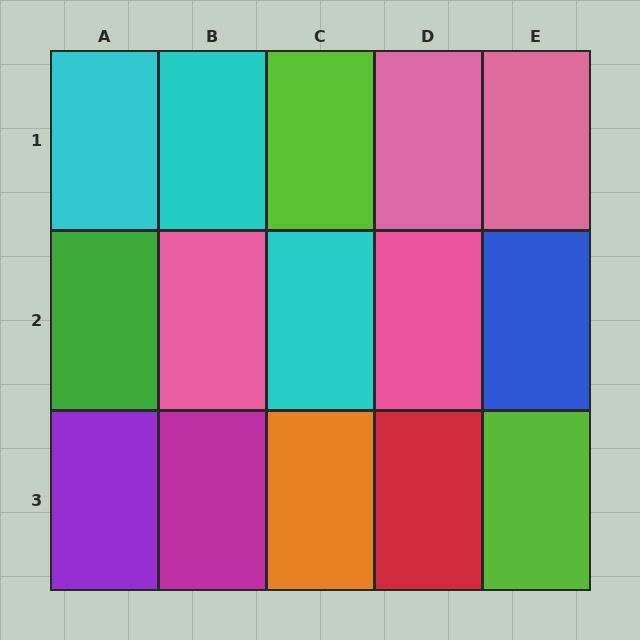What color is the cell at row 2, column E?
Blue.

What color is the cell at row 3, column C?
Orange.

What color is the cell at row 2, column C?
Cyan.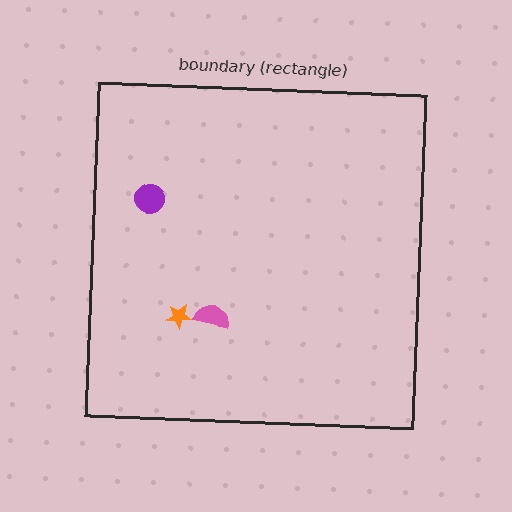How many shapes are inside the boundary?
3 inside, 0 outside.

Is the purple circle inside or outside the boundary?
Inside.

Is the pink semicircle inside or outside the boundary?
Inside.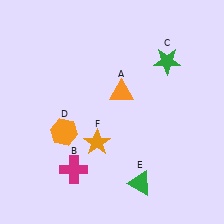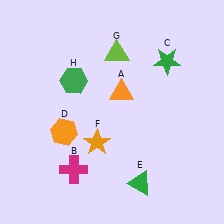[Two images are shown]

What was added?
A lime triangle (G), a green hexagon (H) were added in Image 2.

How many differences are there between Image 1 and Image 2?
There are 2 differences between the two images.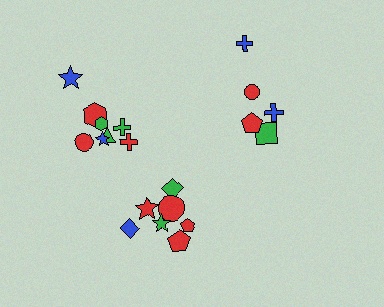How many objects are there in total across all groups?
There are 20 objects.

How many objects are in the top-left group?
There are 8 objects.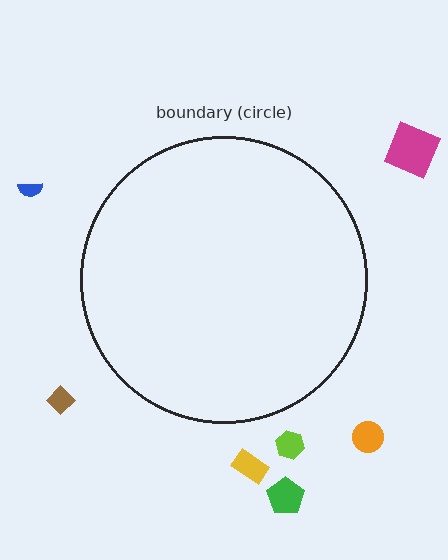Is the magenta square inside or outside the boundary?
Outside.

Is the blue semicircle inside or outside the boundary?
Outside.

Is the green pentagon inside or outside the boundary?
Outside.